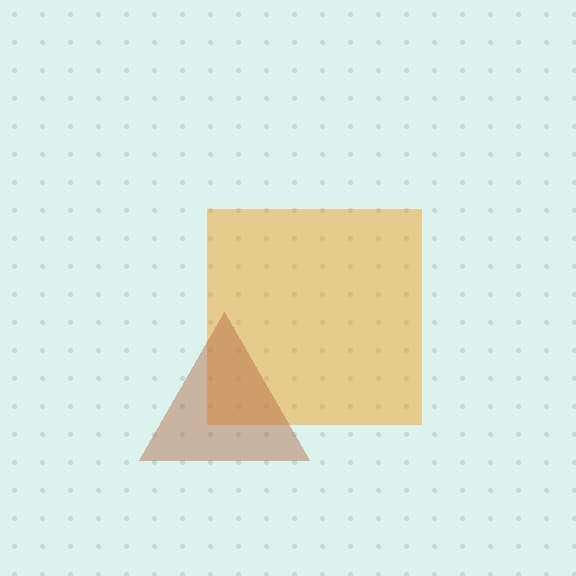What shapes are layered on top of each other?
The layered shapes are: an orange square, a brown triangle.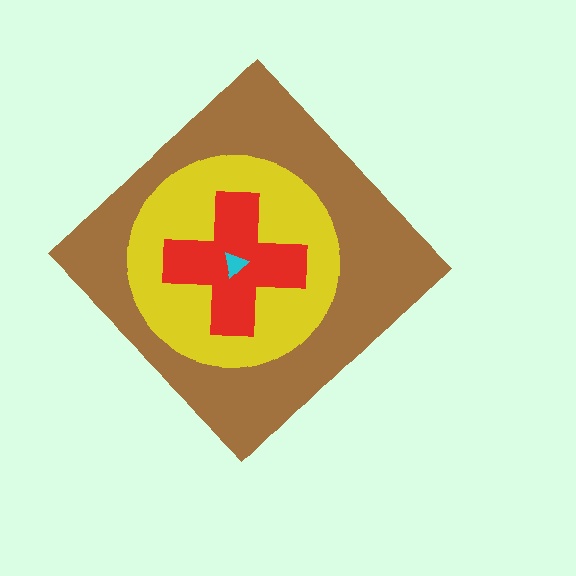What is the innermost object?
The cyan triangle.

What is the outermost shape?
The brown diamond.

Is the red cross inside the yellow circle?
Yes.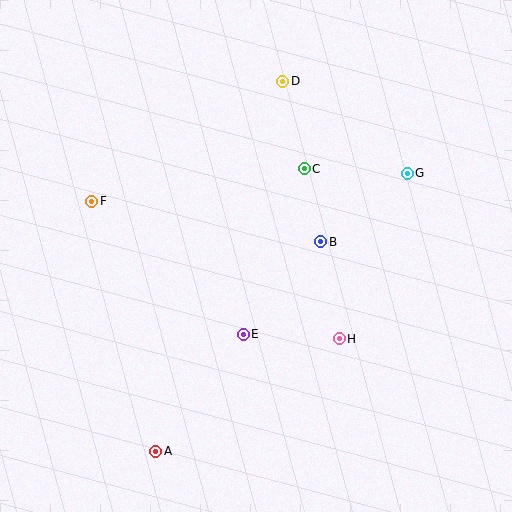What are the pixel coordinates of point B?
Point B is at (320, 242).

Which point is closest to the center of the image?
Point B at (320, 242) is closest to the center.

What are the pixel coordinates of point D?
Point D is at (283, 81).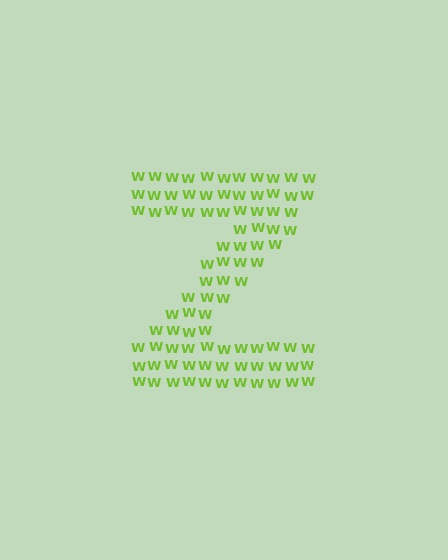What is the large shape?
The large shape is the letter Z.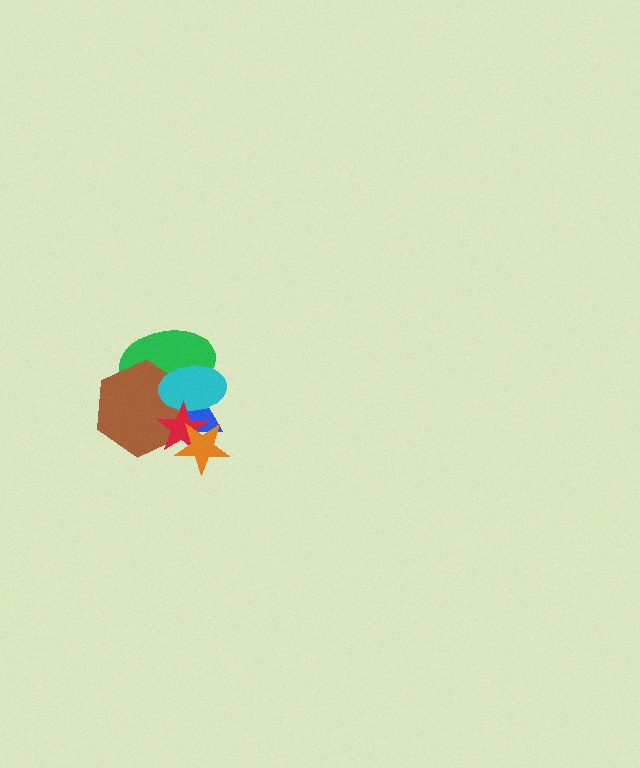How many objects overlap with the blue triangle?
5 objects overlap with the blue triangle.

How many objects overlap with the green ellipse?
4 objects overlap with the green ellipse.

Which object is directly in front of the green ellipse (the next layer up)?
The brown hexagon is directly in front of the green ellipse.